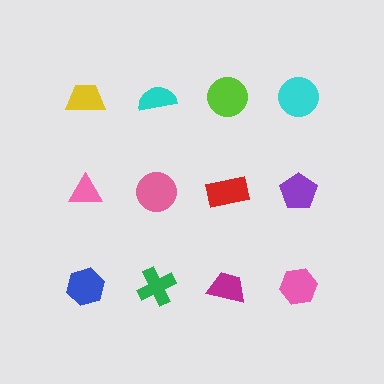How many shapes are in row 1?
4 shapes.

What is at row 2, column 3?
A red rectangle.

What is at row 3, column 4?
A pink hexagon.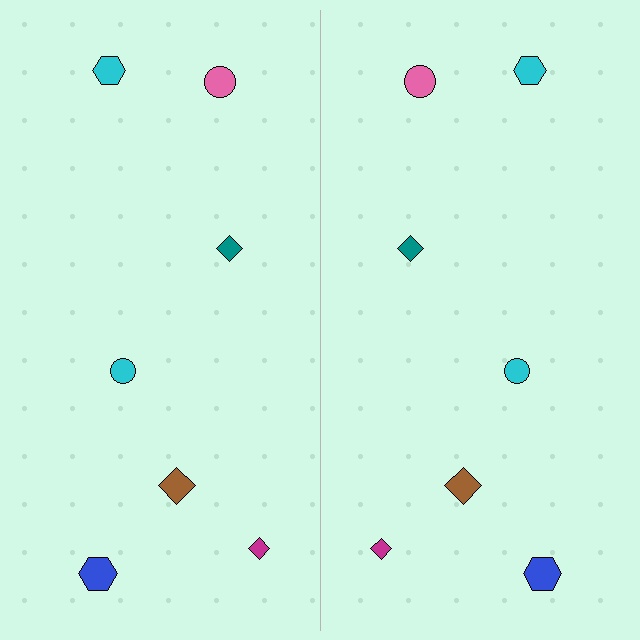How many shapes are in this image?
There are 14 shapes in this image.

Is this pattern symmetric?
Yes, this pattern has bilateral (reflection) symmetry.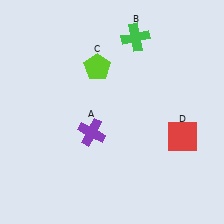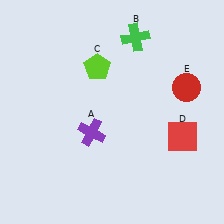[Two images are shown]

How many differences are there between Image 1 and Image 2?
There is 1 difference between the two images.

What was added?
A red circle (E) was added in Image 2.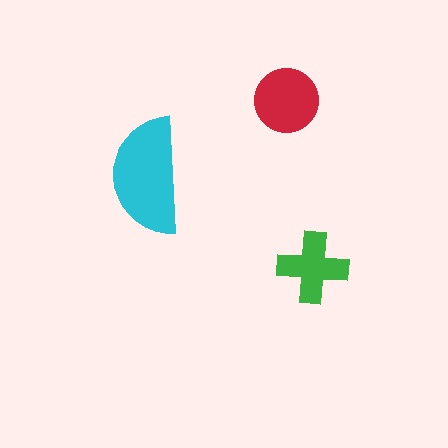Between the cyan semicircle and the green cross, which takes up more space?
The cyan semicircle.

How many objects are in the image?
There are 3 objects in the image.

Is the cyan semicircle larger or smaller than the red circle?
Larger.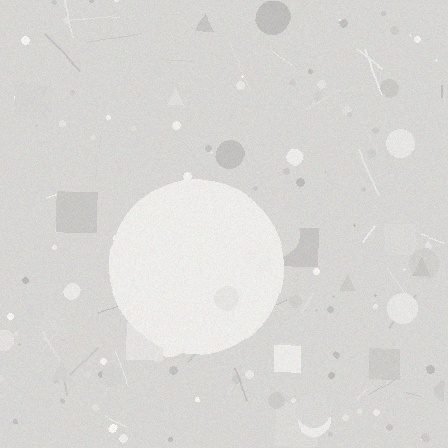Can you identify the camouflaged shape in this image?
The camouflaged shape is a circle.